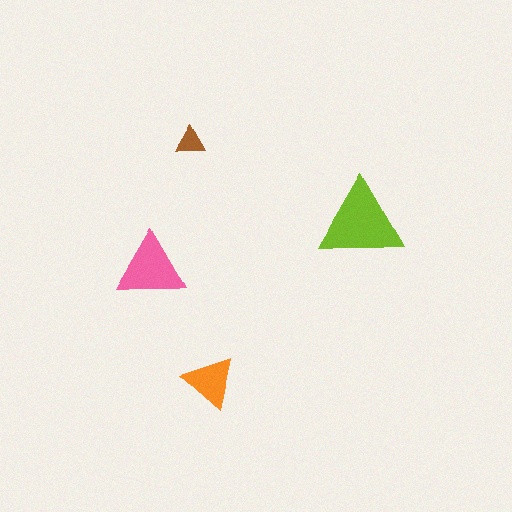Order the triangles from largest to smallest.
the lime one, the pink one, the orange one, the brown one.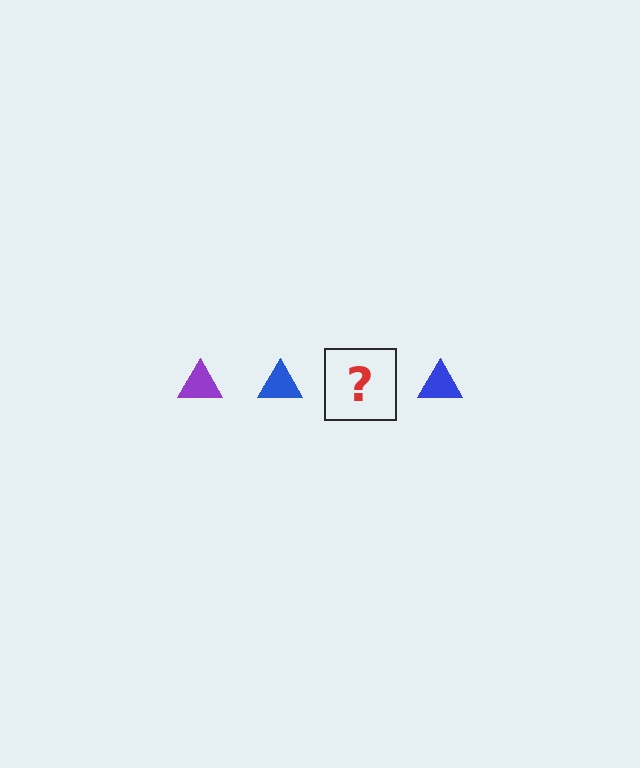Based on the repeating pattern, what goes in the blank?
The blank should be a purple triangle.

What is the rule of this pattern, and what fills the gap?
The rule is that the pattern cycles through purple, blue triangles. The gap should be filled with a purple triangle.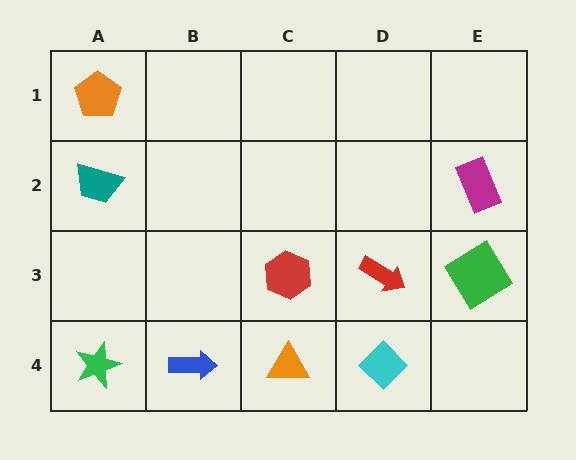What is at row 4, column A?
A green star.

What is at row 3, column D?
A red arrow.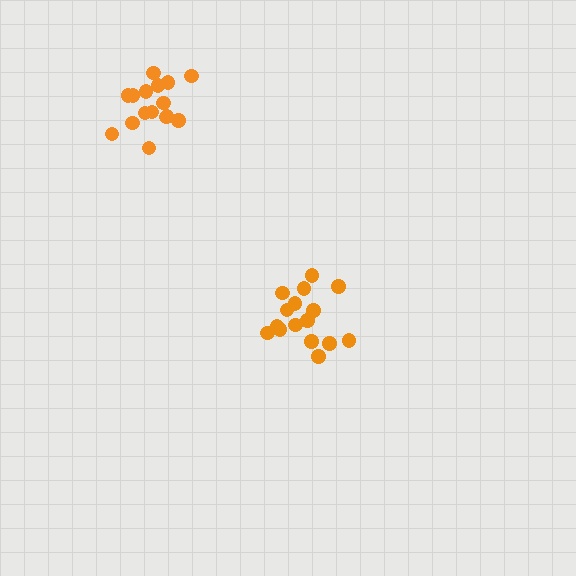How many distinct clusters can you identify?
There are 2 distinct clusters.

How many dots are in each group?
Group 1: 16 dots, Group 2: 16 dots (32 total).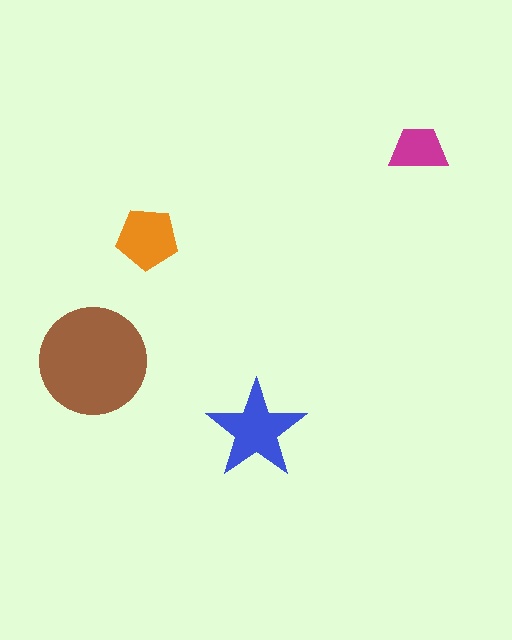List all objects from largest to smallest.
The brown circle, the blue star, the orange pentagon, the magenta trapezoid.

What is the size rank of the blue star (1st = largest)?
2nd.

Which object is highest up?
The magenta trapezoid is topmost.